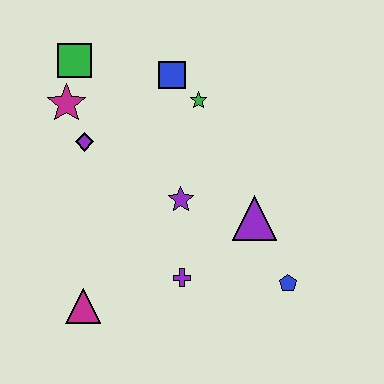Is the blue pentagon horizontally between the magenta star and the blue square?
No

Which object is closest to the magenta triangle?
The purple cross is closest to the magenta triangle.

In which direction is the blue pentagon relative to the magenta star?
The blue pentagon is to the right of the magenta star.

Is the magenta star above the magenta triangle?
Yes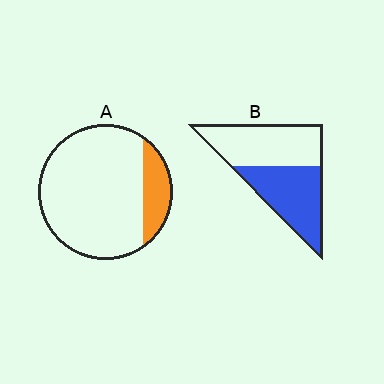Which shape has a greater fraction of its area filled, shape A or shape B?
Shape B.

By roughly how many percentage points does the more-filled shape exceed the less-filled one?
By roughly 30 percentage points (B over A).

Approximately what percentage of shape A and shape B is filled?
A is approximately 15% and B is approximately 50%.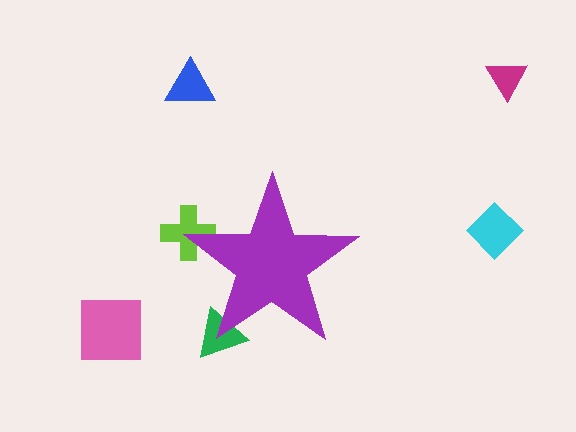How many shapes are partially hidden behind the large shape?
2 shapes are partially hidden.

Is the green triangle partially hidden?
Yes, the green triangle is partially hidden behind the purple star.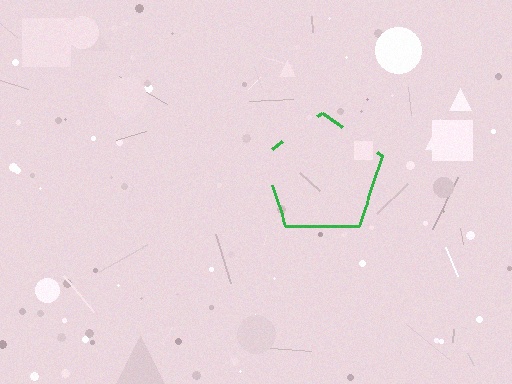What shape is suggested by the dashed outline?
The dashed outline suggests a pentagon.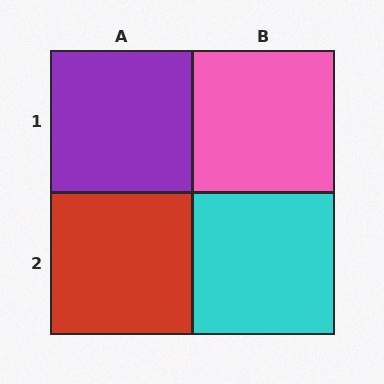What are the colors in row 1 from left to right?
Purple, pink.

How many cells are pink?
1 cell is pink.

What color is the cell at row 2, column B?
Cyan.